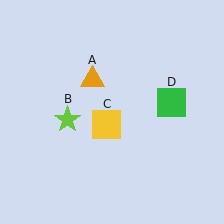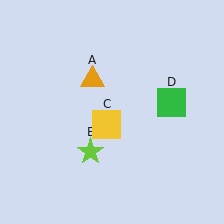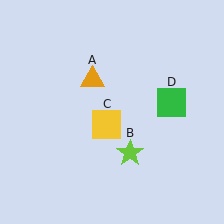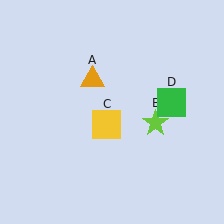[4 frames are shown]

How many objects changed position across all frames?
1 object changed position: lime star (object B).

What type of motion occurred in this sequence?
The lime star (object B) rotated counterclockwise around the center of the scene.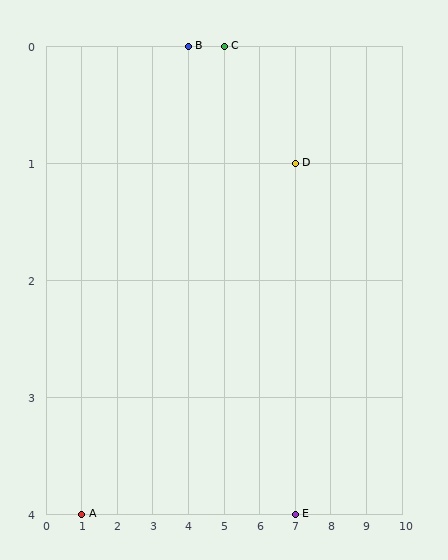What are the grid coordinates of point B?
Point B is at grid coordinates (4, 0).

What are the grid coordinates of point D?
Point D is at grid coordinates (7, 1).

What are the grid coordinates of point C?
Point C is at grid coordinates (5, 0).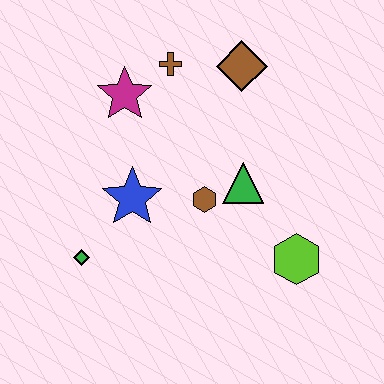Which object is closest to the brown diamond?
The brown cross is closest to the brown diamond.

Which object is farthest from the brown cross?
The lime hexagon is farthest from the brown cross.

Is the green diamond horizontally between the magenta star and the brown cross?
No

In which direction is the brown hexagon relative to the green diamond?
The brown hexagon is to the right of the green diamond.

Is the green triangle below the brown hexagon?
No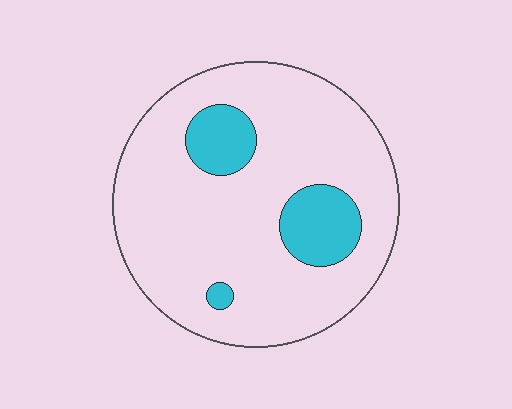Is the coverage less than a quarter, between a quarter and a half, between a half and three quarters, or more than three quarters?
Less than a quarter.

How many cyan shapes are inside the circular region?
3.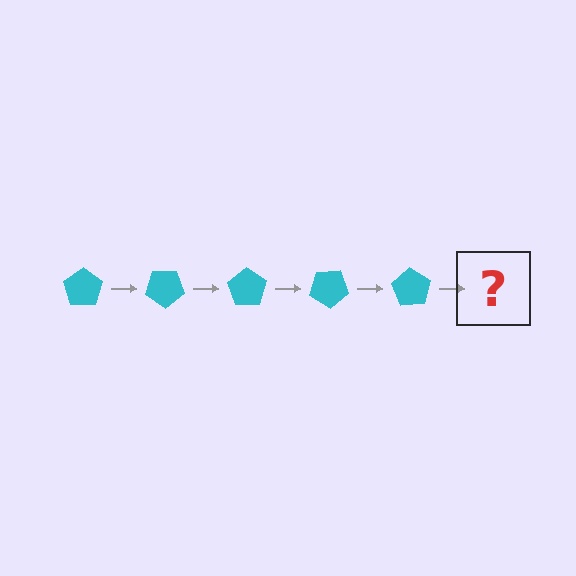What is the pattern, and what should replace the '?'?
The pattern is that the pentagon rotates 35 degrees each step. The '?' should be a cyan pentagon rotated 175 degrees.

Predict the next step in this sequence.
The next step is a cyan pentagon rotated 175 degrees.